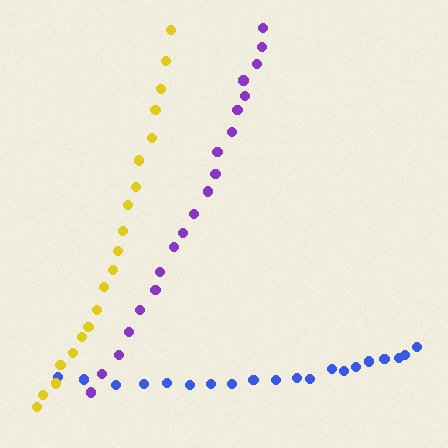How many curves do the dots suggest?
There are 3 distinct paths.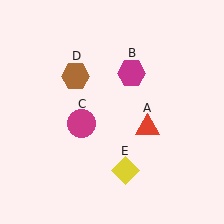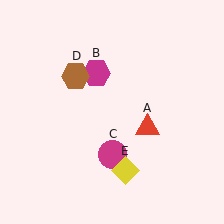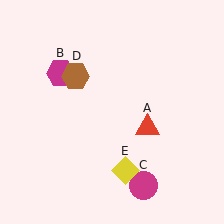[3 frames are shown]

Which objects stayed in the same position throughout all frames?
Red triangle (object A) and brown hexagon (object D) and yellow diamond (object E) remained stationary.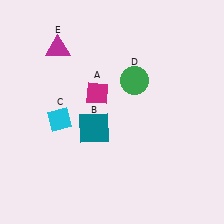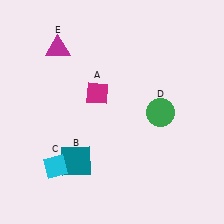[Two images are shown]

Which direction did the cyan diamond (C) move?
The cyan diamond (C) moved down.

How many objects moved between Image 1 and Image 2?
3 objects moved between the two images.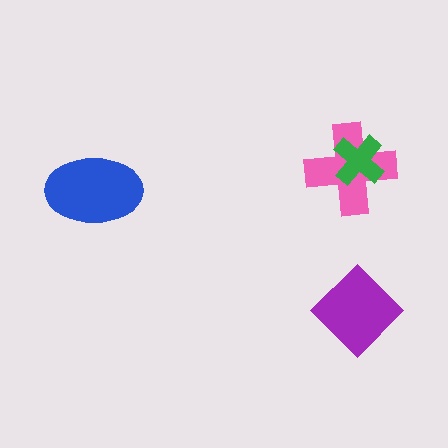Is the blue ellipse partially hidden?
No, no other shape covers it.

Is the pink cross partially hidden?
Yes, it is partially covered by another shape.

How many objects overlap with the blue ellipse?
0 objects overlap with the blue ellipse.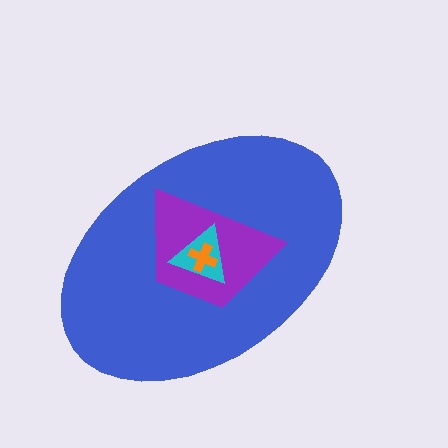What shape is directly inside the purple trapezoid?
The cyan triangle.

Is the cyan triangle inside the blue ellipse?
Yes.